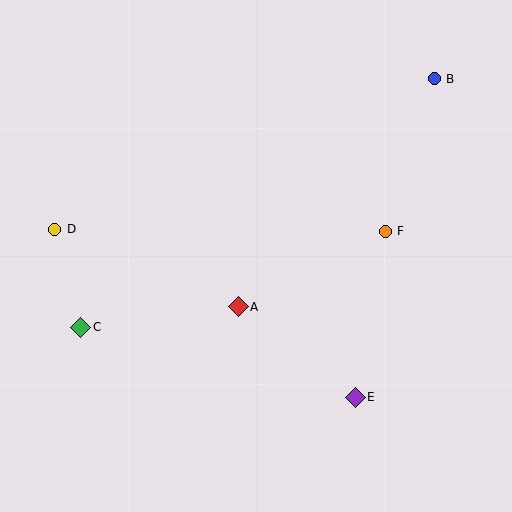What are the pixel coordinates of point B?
Point B is at (434, 79).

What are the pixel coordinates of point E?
Point E is at (355, 397).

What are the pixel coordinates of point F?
Point F is at (385, 231).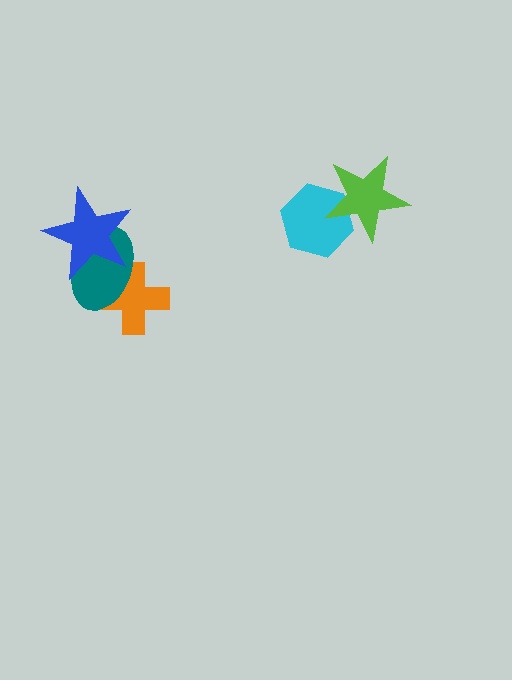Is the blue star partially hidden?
No, no other shape covers it.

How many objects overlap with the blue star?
1 object overlaps with the blue star.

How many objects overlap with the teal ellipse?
2 objects overlap with the teal ellipse.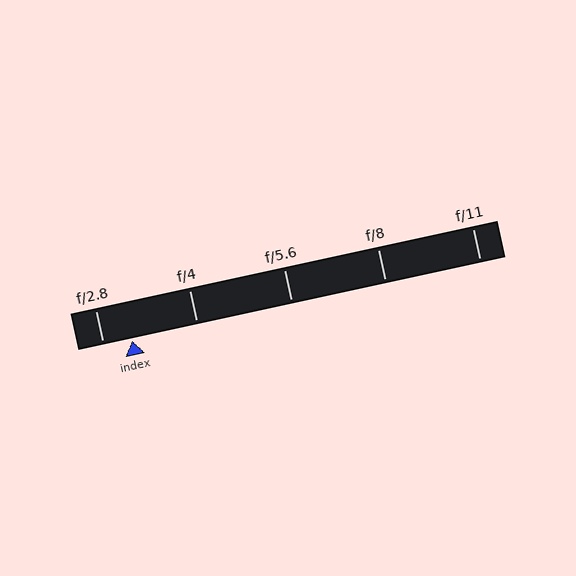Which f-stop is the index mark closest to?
The index mark is closest to f/2.8.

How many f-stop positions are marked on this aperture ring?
There are 5 f-stop positions marked.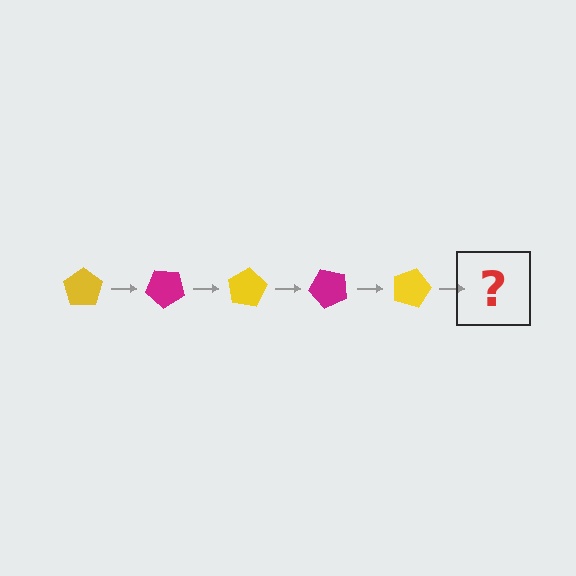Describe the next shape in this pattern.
It should be a magenta pentagon, rotated 200 degrees from the start.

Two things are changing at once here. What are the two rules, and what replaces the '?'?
The two rules are that it rotates 40 degrees each step and the color cycles through yellow and magenta. The '?' should be a magenta pentagon, rotated 200 degrees from the start.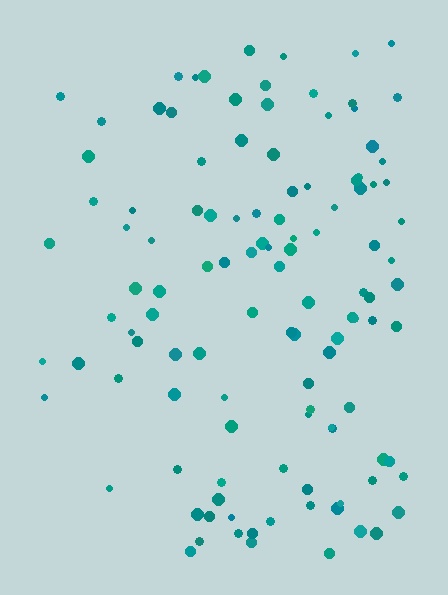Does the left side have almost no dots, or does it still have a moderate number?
Still a moderate number, just noticeably fewer than the right.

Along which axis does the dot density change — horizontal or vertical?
Horizontal.